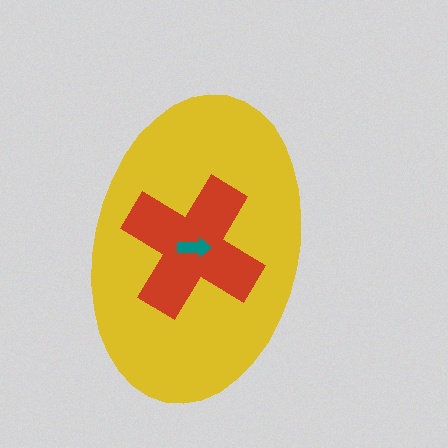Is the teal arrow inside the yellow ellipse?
Yes.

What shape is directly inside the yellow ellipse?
The red cross.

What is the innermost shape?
The teal arrow.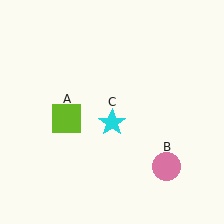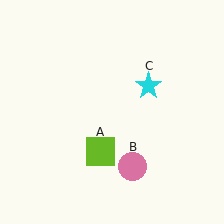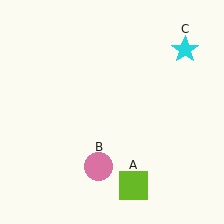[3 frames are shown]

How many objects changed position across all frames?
3 objects changed position: lime square (object A), pink circle (object B), cyan star (object C).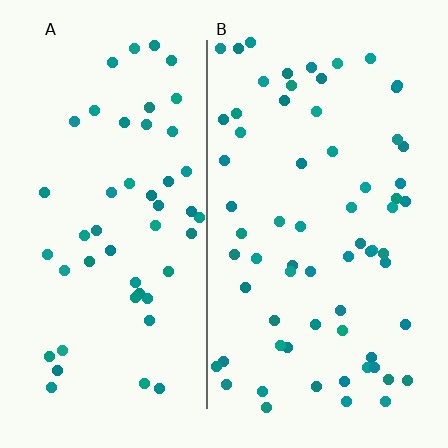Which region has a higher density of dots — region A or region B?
B (the right).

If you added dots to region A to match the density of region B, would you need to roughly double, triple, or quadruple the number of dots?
Approximately double.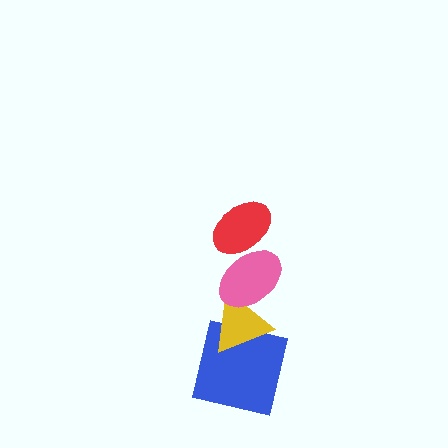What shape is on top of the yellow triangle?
The pink ellipse is on top of the yellow triangle.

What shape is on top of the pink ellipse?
The red ellipse is on top of the pink ellipse.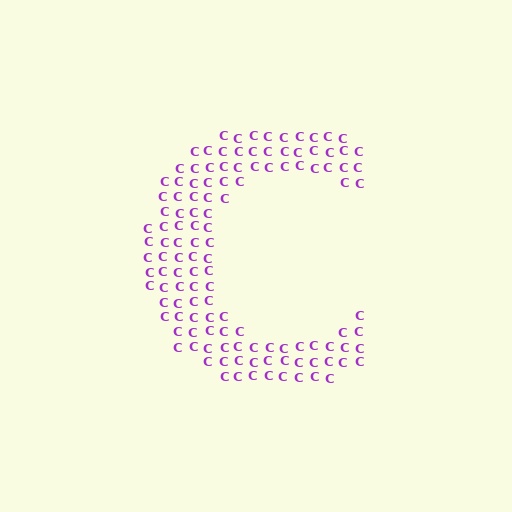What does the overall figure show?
The overall figure shows the letter C.